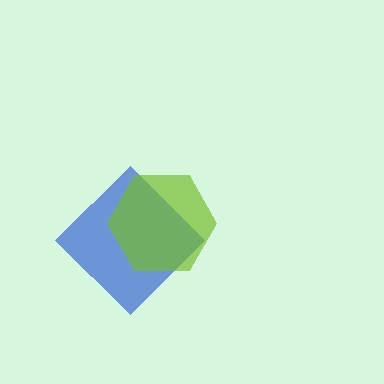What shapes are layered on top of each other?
The layered shapes are: a blue diamond, a lime hexagon.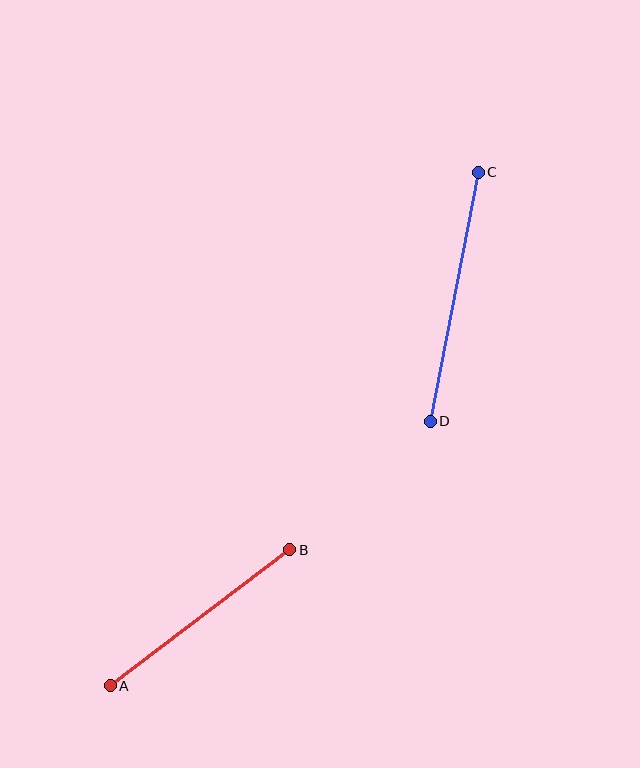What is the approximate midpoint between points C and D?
The midpoint is at approximately (454, 297) pixels.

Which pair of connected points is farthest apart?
Points C and D are farthest apart.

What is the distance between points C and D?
The distance is approximately 254 pixels.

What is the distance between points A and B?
The distance is approximately 225 pixels.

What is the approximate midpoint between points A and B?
The midpoint is at approximately (200, 618) pixels.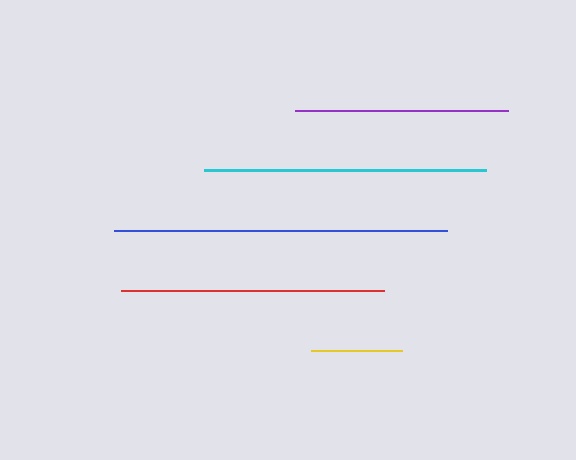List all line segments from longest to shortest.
From longest to shortest: blue, cyan, red, purple, yellow.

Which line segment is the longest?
The blue line is the longest at approximately 333 pixels.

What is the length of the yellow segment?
The yellow segment is approximately 91 pixels long.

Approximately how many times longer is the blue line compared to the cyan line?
The blue line is approximately 1.2 times the length of the cyan line.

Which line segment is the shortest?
The yellow line is the shortest at approximately 91 pixels.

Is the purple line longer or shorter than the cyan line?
The cyan line is longer than the purple line.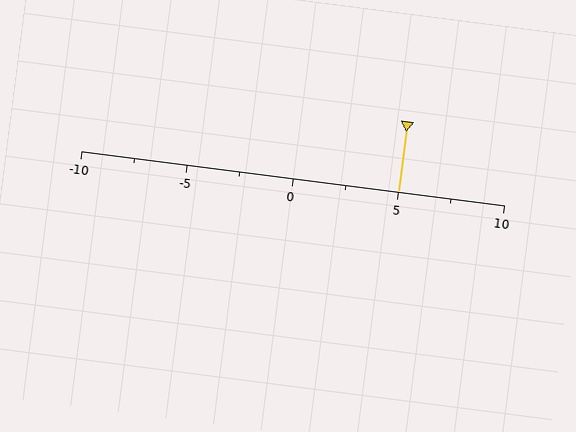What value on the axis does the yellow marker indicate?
The marker indicates approximately 5.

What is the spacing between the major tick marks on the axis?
The major ticks are spaced 5 apart.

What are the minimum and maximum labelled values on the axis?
The axis runs from -10 to 10.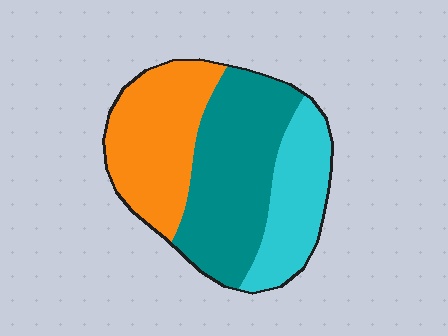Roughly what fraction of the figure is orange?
Orange covers 34% of the figure.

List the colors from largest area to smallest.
From largest to smallest: teal, orange, cyan.